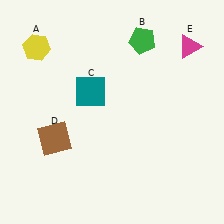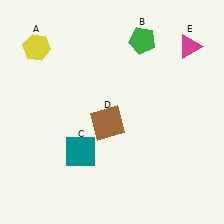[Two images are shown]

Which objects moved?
The objects that moved are: the teal square (C), the brown square (D).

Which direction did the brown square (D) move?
The brown square (D) moved right.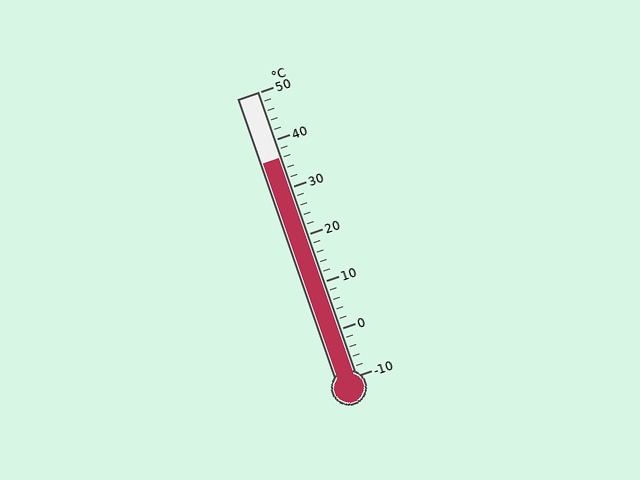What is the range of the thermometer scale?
The thermometer scale ranges from -10°C to 50°C.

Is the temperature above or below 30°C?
The temperature is above 30°C.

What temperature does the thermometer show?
The thermometer shows approximately 36°C.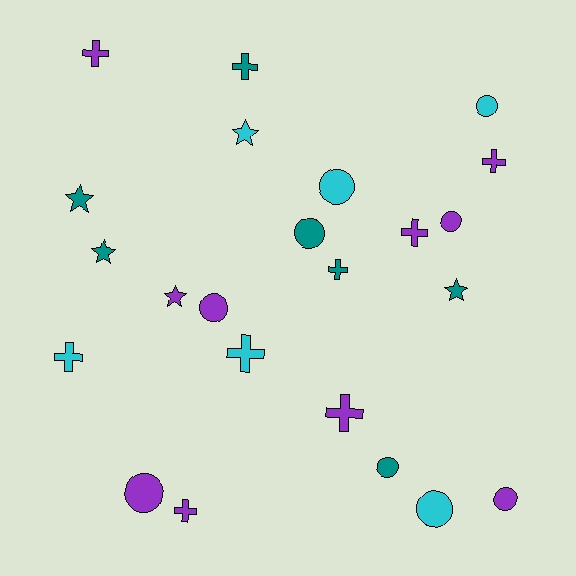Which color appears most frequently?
Purple, with 10 objects.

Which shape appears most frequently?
Cross, with 9 objects.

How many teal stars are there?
There are 3 teal stars.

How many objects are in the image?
There are 23 objects.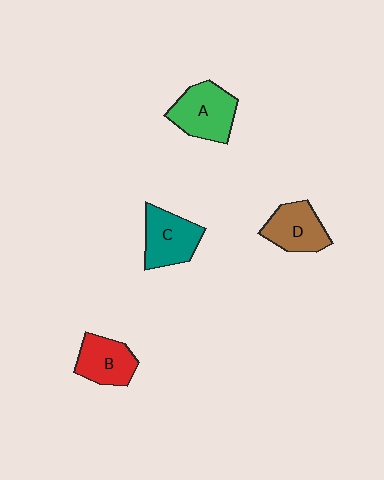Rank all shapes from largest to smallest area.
From largest to smallest: A (green), C (teal), D (brown), B (red).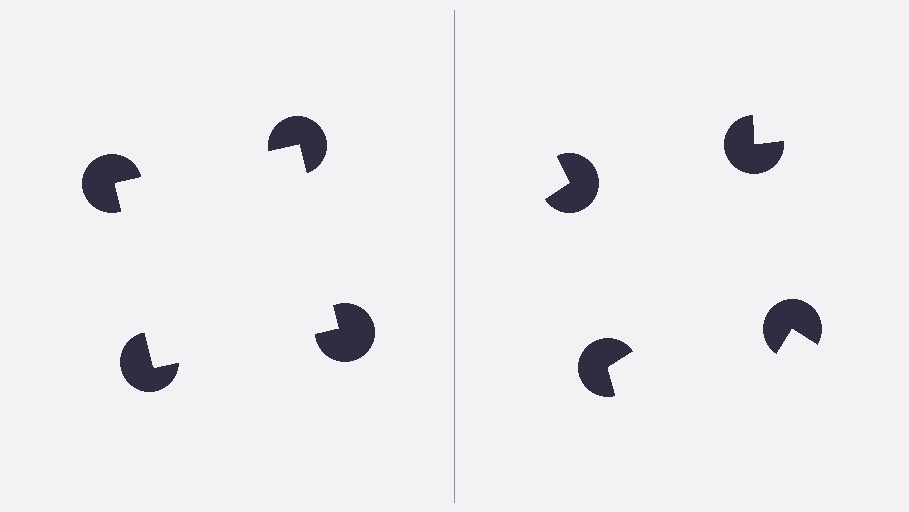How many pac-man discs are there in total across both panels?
8 — 4 on each side.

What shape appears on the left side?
An illusory square.